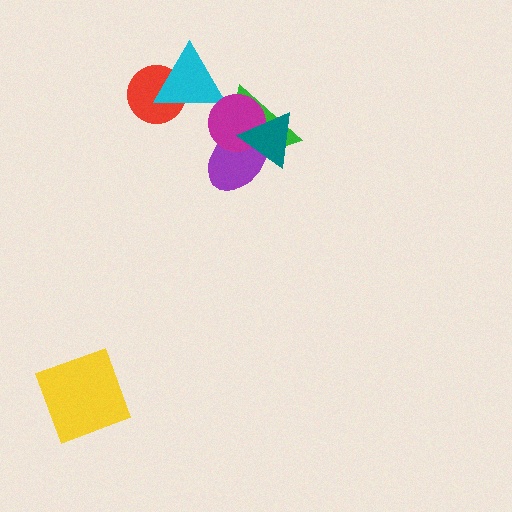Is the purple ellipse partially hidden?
Yes, it is partially covered by another shape.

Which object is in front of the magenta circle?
The teal triangle is in front of the magenta circle.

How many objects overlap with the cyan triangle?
1 object overlaps with the cyan triangle.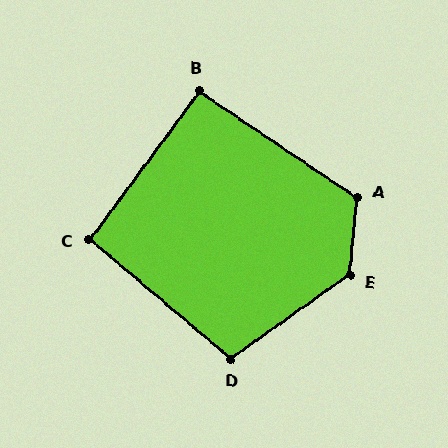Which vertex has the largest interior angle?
E, at approximately 131 degrees.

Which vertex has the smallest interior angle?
B, at approximately 92 degrees.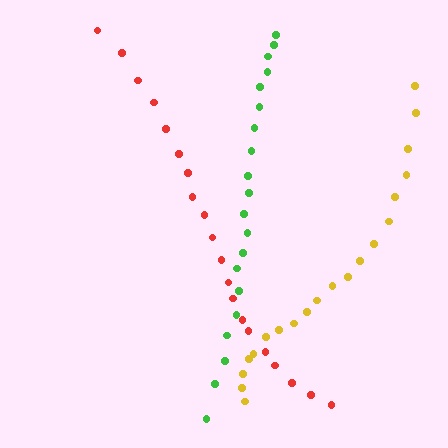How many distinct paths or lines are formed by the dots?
There are 3 distinct paths.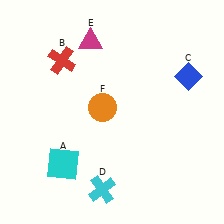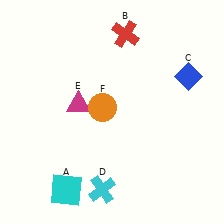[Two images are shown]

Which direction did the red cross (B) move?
The red cross (B) moved right.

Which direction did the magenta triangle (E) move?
The magenta triangle (E) moved down.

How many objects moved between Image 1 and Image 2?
3 objects moved between the two images.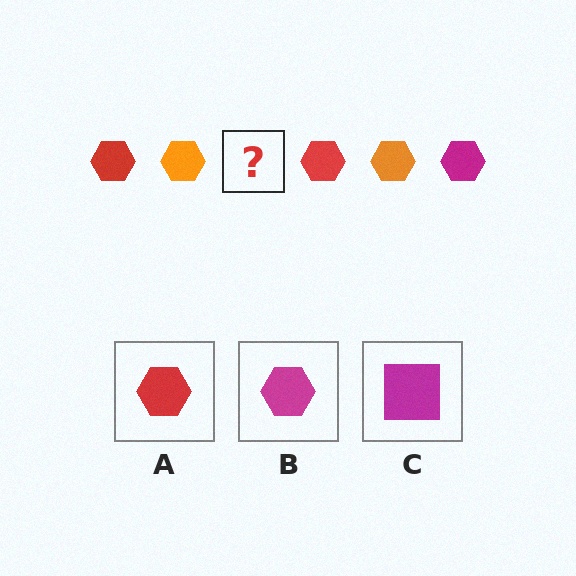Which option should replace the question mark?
Option B.